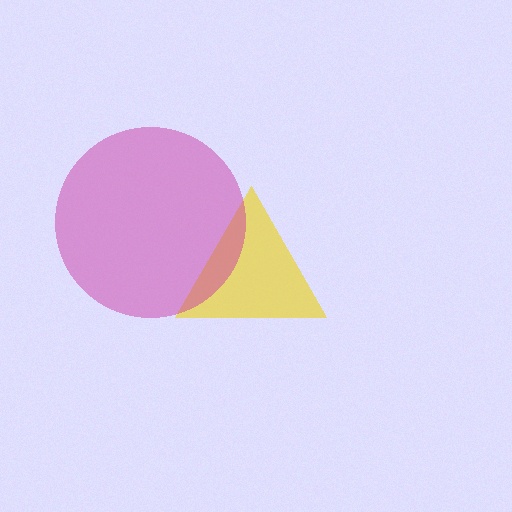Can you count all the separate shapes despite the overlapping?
Yes, there are 2 separate shapes.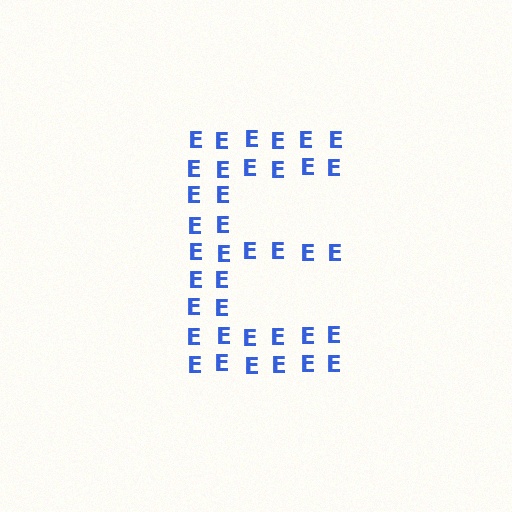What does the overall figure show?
The overall figure shows the letter E.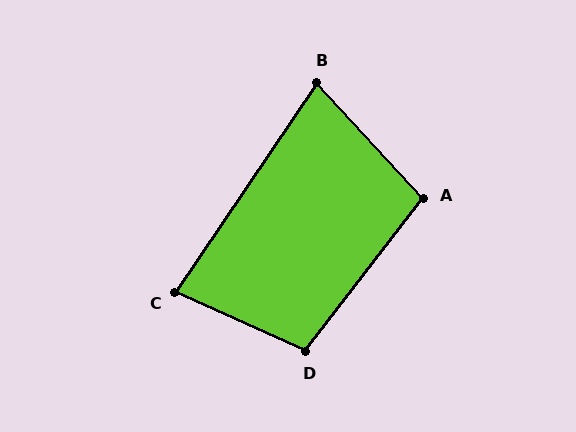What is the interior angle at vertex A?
Approximately 100 degrees (obtuse).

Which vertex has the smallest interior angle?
B, at approximately 77 degrees.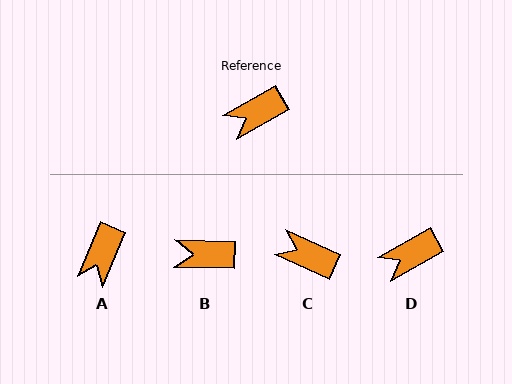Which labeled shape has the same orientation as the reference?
D.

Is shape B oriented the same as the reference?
No, it is off by about 31 degrees.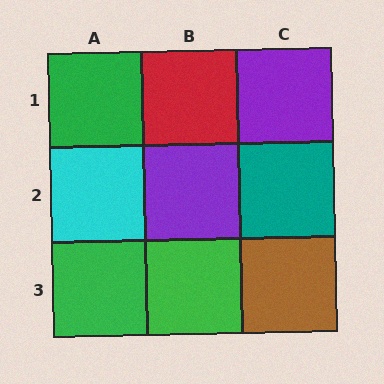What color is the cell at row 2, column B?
Purple.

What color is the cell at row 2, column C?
Teal.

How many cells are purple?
2 cells are purple.